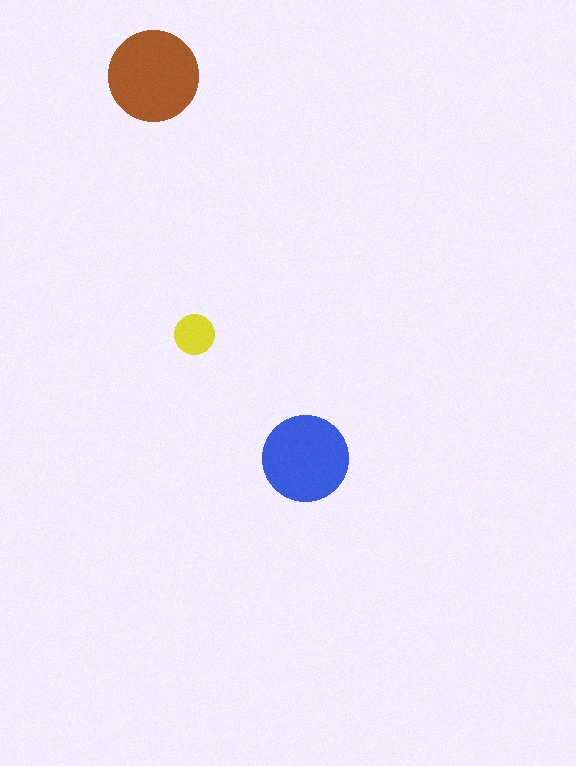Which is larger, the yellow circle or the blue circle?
The blue one.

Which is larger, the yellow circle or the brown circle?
The brown one.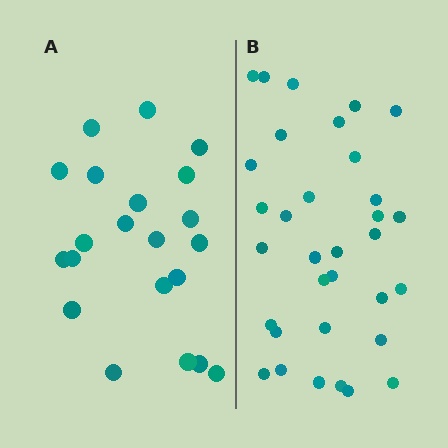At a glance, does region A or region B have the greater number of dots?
Region B (the right region) has more dots.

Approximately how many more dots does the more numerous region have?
Region B has roughly 12 or so more dots than region A.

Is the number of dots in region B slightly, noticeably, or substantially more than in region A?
Region B has substantially more. The ratio is roughly 1.6 to 1.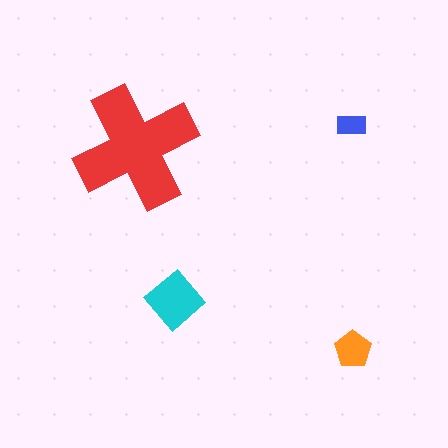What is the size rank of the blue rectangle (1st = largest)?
4th.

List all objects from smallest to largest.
The blue rectangle, the orange pentagon, the cyan diamond, the red cross.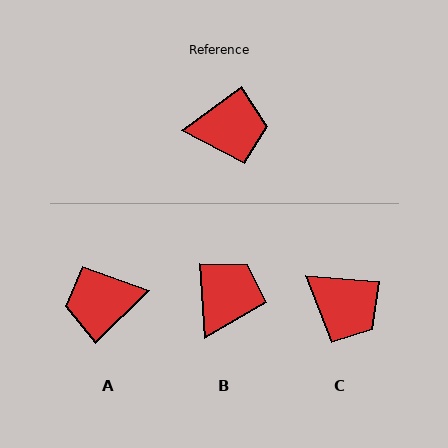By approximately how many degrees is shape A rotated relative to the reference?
Approximately 172 degrees clockwise.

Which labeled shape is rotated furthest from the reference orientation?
A, about 172 degrees away.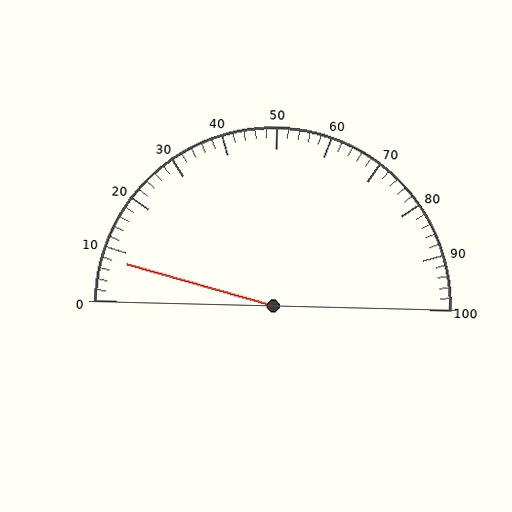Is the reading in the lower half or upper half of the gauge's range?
The reading is in the lower half of the range (0 to 100).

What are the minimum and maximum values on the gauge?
The gauge ranges from 0 to 100.